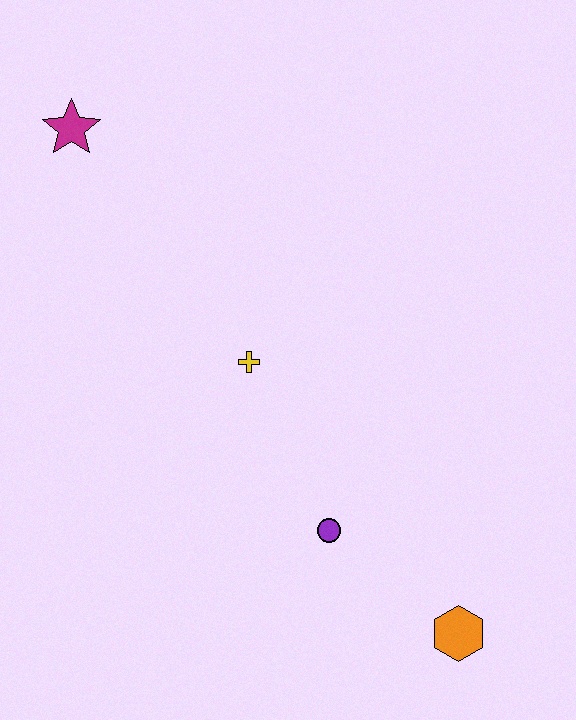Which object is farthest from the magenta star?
The orange hexagon is farthest from the magenta star.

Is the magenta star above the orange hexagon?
Yes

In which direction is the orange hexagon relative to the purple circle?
The orange hexagon is to the right of the purple circle.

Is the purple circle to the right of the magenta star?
Yes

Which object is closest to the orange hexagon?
The purple circle is closest to the orange hexagon.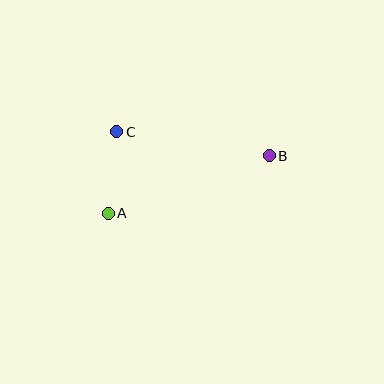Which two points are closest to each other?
Points A and C are closest to each other.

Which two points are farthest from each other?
Points A and B are farthest from each other.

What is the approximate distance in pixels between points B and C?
The distance between B and C is approximately 155 pixels.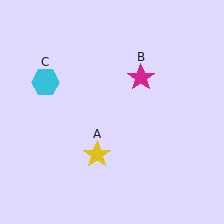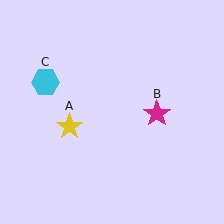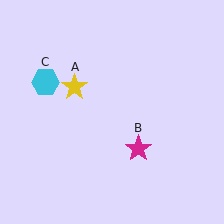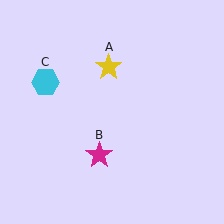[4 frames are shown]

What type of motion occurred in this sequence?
The yellow star (object A), magenta star (object B) rotated clockwise around the center of the scene.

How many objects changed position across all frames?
2 objects changed position: yellow star (object A), magenta star (object B).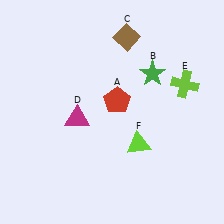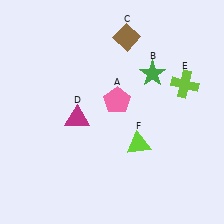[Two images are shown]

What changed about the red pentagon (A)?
In Image 1, A is red. In Image 2, it changed to pink.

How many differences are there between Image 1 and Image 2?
There is 1 difference between the two images.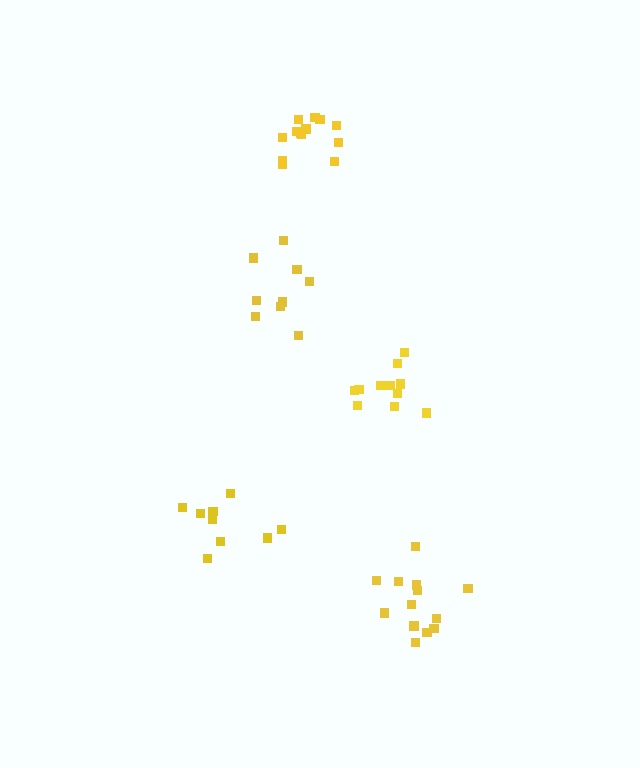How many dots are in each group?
Group 1: 9 dots, Group 2: 13 dots, Group 3: 9 dots, Group 4: 11 dots, Group 5: 13 dots (55 total).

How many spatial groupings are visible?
There are 5 spatial groupings.